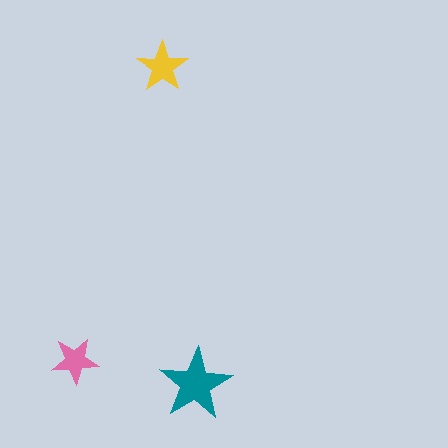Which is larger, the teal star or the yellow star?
The teal one.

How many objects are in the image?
There are 3 objects in the image.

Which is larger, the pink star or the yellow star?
The yellow one.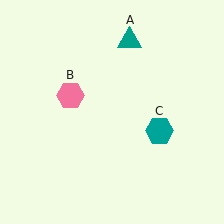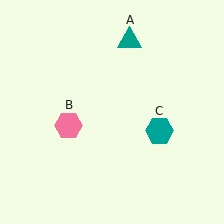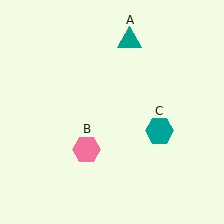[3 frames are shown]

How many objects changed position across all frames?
1 object changed position: pink hexagon (object B).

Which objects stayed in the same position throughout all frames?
Teal triangle (object A) and teal hexagon (object C) remained stationary.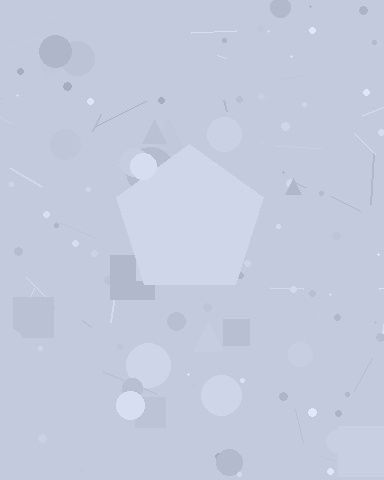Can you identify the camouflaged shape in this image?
The camouflaged shape is a pentagon.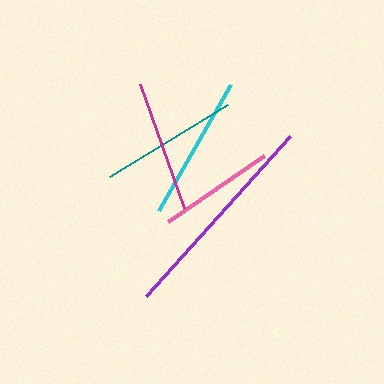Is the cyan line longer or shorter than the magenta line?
The cyan line is longer than the magenta line.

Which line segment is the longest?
The purple line is the longest at approximately 215 pixels.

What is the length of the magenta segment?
The magenta segment is approximately 132 pixels long.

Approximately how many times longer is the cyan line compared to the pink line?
The cyan line is approximately 1.2 times the length of the pink line.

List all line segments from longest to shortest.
From longest to shortest: purple, cyan, teal, magenta, pink.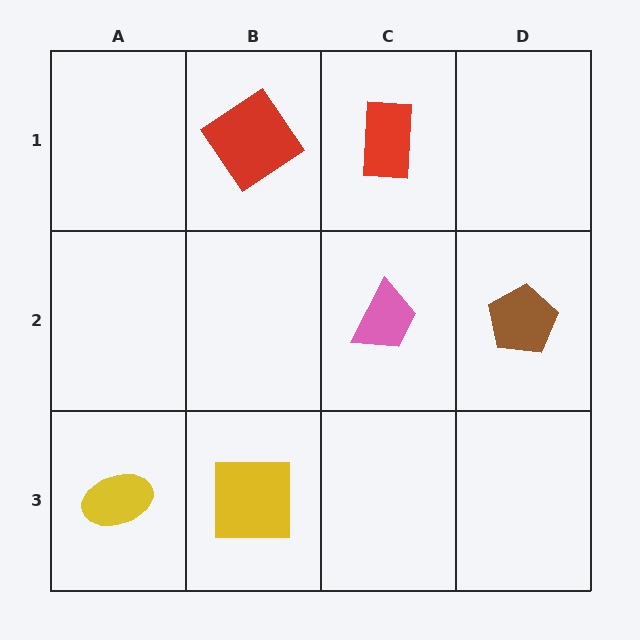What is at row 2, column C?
A pink trapezoid.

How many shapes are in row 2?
2 shapes.